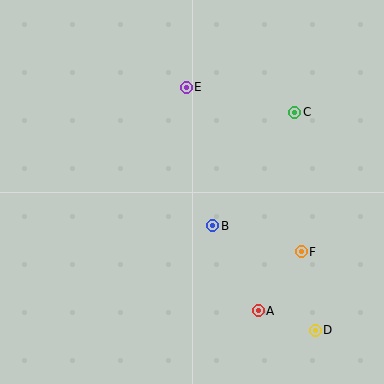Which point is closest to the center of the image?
Point B at (213, 226) is closest to the center.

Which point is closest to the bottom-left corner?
Point B is closest to the bottom-left corner.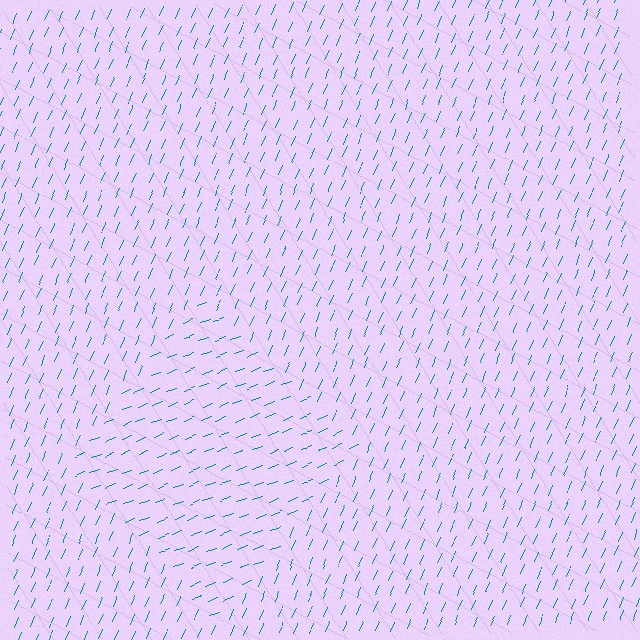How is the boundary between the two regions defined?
The boundary is defined purely by a change in line orientation (approximately 45 degrees difference). All lines are the same color and thickness.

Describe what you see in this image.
The image is filled with small teal line segments. A diamond region in the image has lines oriented differently from the surrounding lines, creating a visible texture boundary.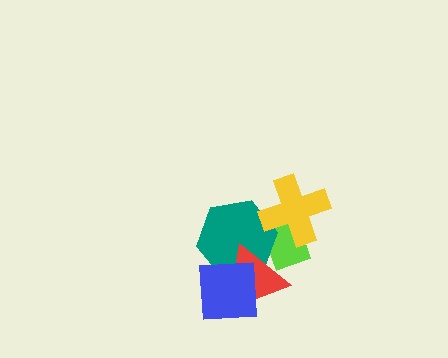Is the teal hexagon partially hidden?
Yes, it is partially covered by another shape.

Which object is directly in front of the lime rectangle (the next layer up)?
The teal hexagon is directly in front of the lime rectangle.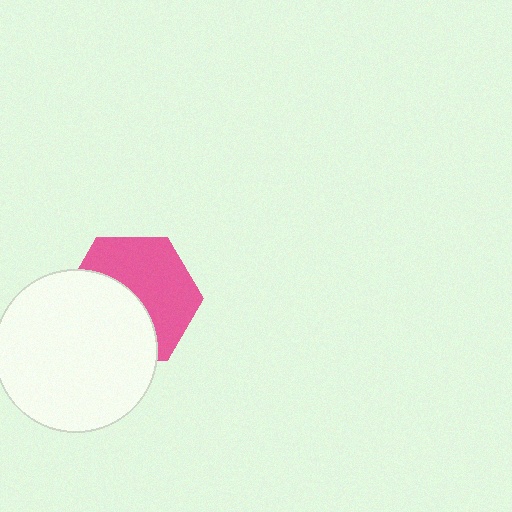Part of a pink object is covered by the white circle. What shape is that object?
It is a hexagon.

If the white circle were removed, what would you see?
You would see the complete pink hexagon.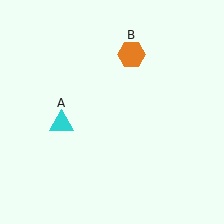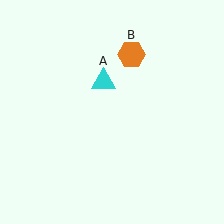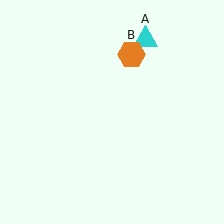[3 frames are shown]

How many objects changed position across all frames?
1 object changed position: cyan triangle (object A).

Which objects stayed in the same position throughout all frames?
Orange hexagon (object B) remained stationary.